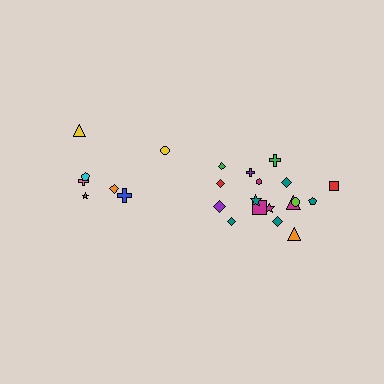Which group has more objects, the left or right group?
The right group.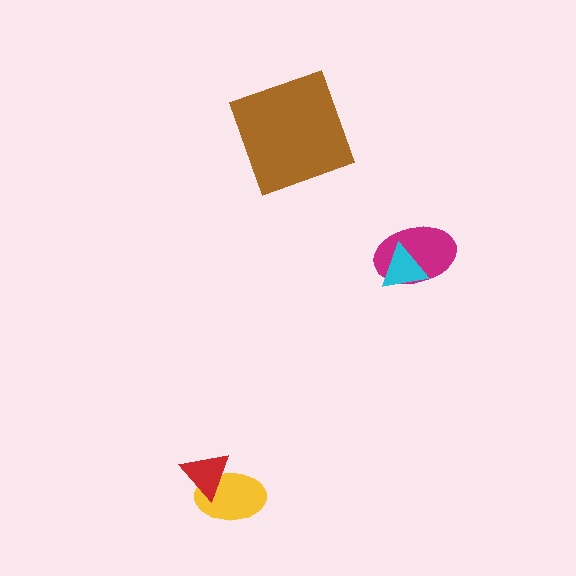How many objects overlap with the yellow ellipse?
1 object overlaps with the yellow ellipse.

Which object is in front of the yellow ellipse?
The red triangle is in front of the yellow ellipse.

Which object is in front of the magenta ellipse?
The cyan triangle is in front of the magenta ellipse.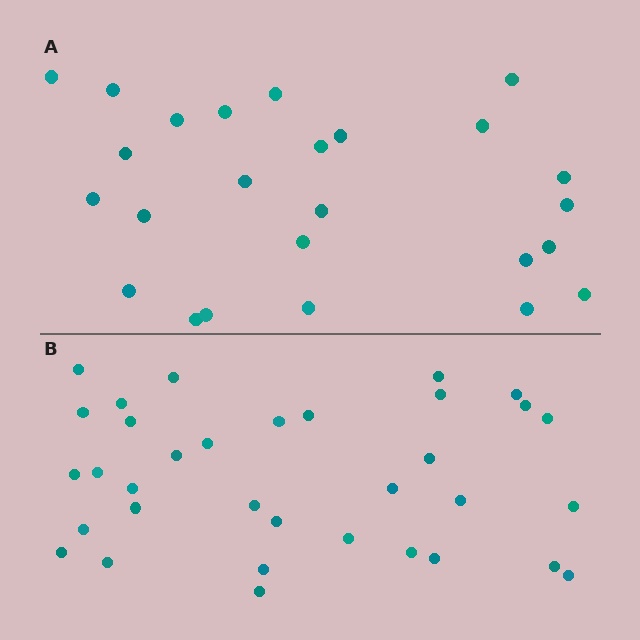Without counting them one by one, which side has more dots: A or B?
Region B (the bottom region) has more dots.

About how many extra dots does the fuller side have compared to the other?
Region B has roughly 8 or so more dots than region A.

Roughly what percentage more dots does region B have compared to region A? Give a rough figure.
About 35% more.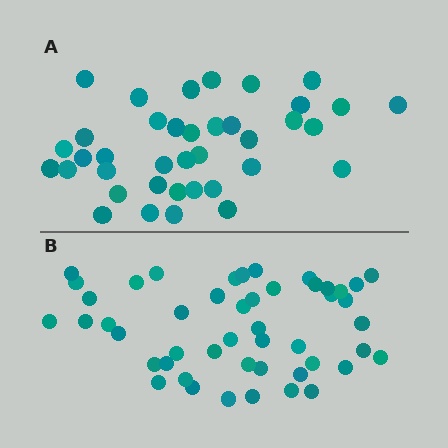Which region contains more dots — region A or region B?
Region B (the bottom region) has more dots.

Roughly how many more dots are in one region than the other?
Region B has roughly 10 or so more dots than region A.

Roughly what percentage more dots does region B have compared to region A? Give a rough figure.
About 25% more.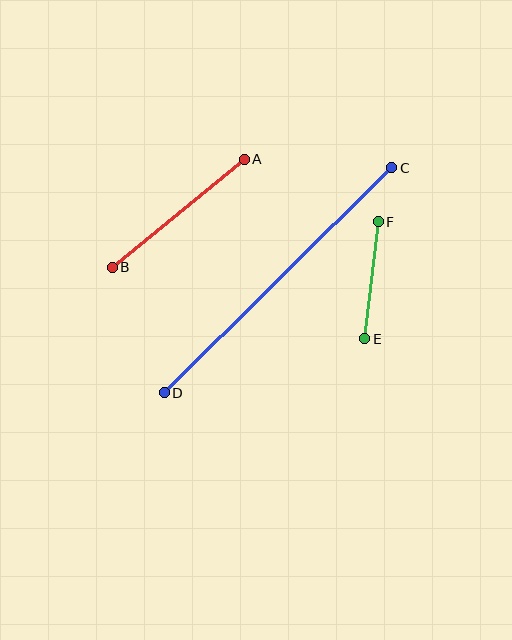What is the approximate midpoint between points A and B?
The midpoint is at approximately (178, 213) pixels.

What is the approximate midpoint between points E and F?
The midpoint is at approximately (372, 280) pixels.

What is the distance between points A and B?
The distance is approximately 171 pixels.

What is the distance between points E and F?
The distance is approximately 118 pixels.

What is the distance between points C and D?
The distance is approximately 320 pixels.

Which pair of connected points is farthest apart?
Points C and D are farthest apart.